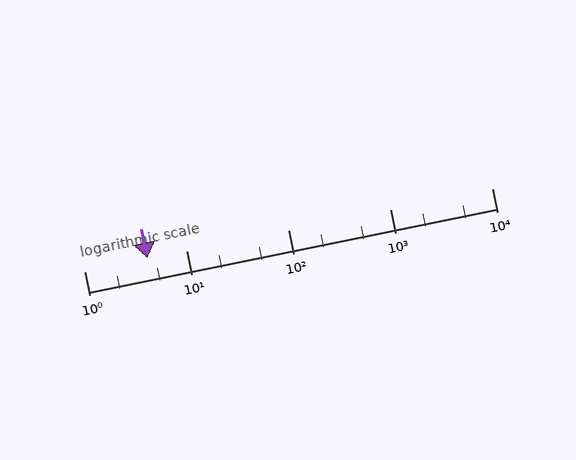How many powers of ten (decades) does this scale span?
The scale spans 4 decades, from 1 to 10000.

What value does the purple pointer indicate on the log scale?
The pointer indicates approximately 4.2.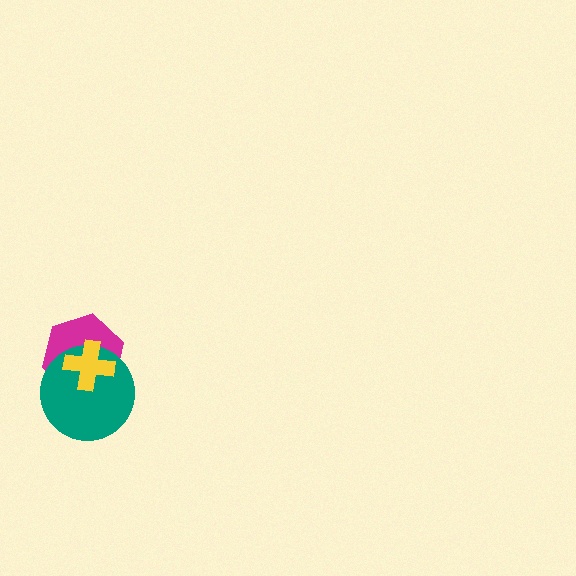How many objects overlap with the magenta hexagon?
2 objects overlap with the magenta hexagon.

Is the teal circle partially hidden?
Yes, it is partially covered by another shape.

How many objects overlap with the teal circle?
2 objects overlap with the teal circle.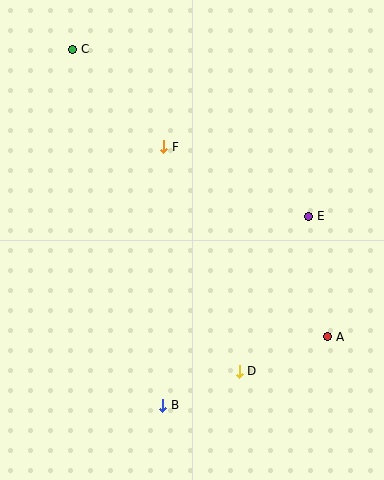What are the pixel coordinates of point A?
Point A is at (328, 337).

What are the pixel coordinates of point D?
Point D is at (239, 371).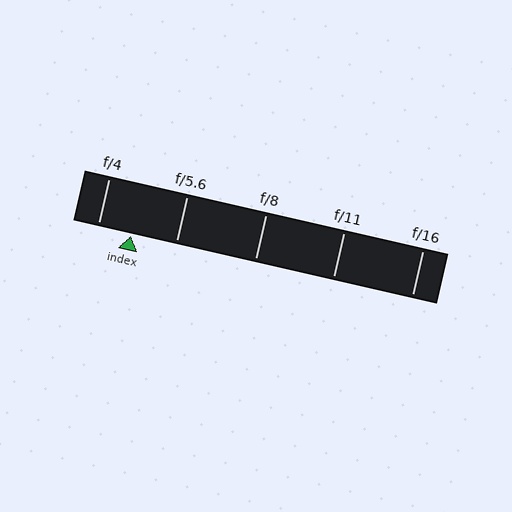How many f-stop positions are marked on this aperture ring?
There are 5 f-stop positions marked.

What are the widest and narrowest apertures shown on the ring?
The widest aperture shown is f/4 and the narrowest is f/16.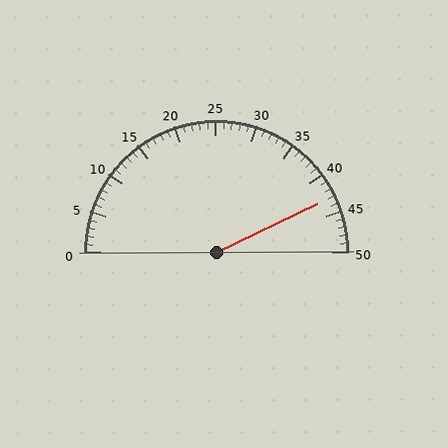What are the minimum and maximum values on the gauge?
The gauge ranges from 0 to 50.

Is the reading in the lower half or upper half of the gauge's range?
The reading is in the upper half of the range (0 to 50).